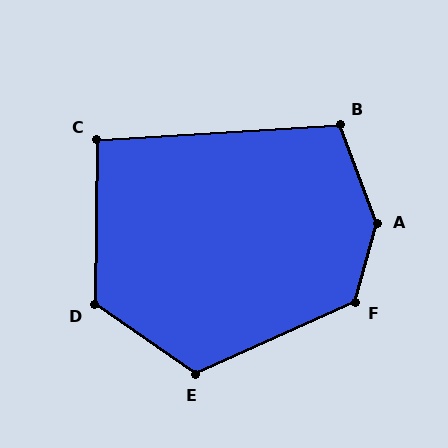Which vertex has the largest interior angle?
A, at approximately 144 degrees.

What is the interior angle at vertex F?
Approximately 130 degrees (obtuse).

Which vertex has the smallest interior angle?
C, at approximately 94 degrees.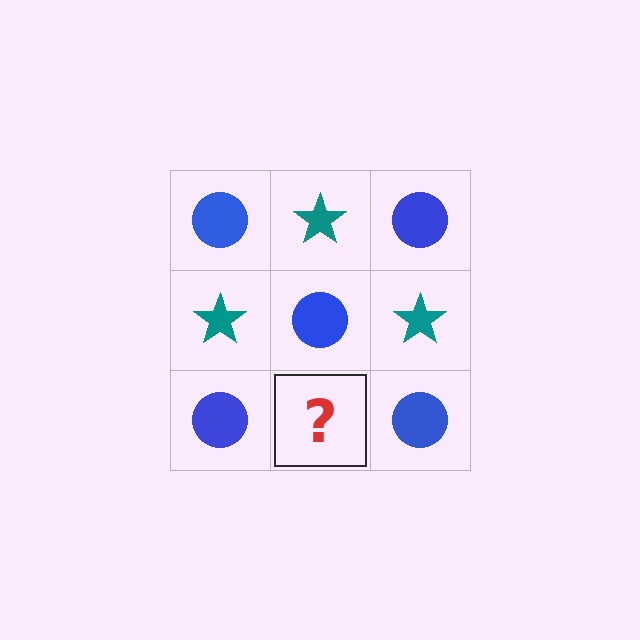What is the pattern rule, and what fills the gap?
The rule is that it alternates blue circle and teal star in a checkerboard pattern. The gap should be filled with a teal star.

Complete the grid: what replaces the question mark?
The question mark should be replaced with a teal star.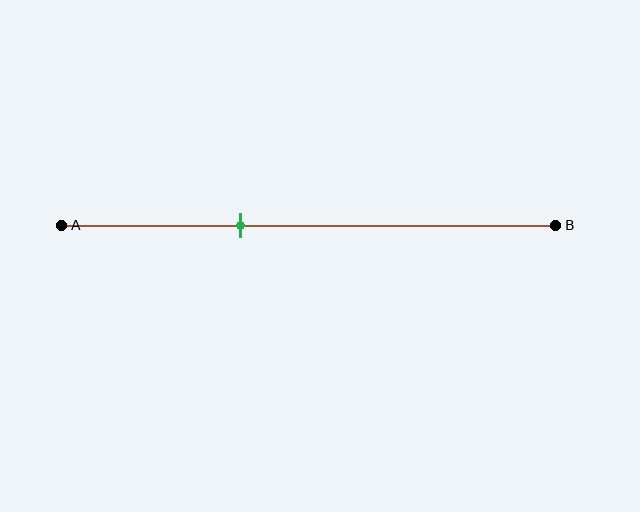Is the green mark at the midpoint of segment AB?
No, the mark is at about 35% from A, not at the 50% midpoint.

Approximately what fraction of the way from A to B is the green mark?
The green mark is approximately 35% of the way from A to B.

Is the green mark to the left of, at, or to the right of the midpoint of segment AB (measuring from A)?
The green mark is to the left of the midpoint of segment AB.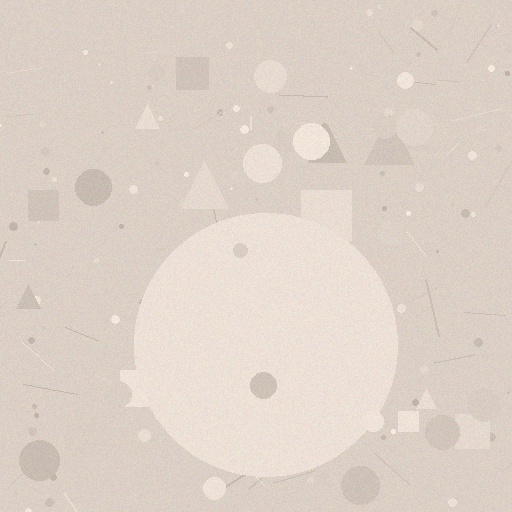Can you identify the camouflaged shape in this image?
The camouflaged shape is a circle.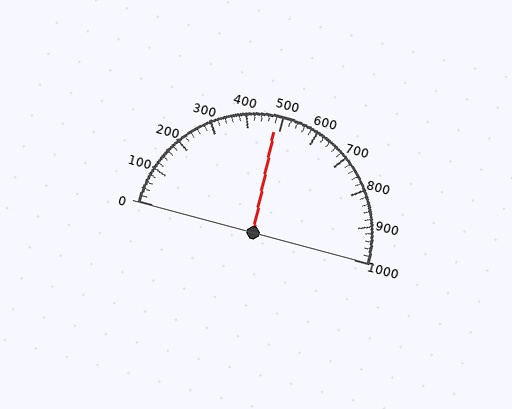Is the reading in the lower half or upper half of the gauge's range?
The reading is in the lower half of the range (0 to 1000).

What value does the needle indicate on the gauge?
The needle indicates approximately 480.